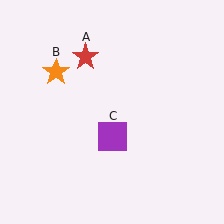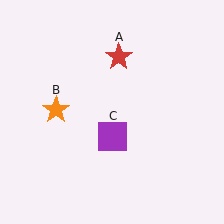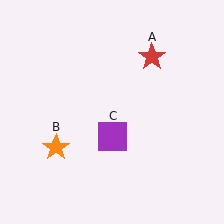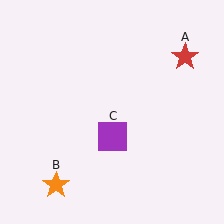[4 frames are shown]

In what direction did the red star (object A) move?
The red star (object A) moved right.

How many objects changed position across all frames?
2 objects changed position: red star (object A), orange star (object B).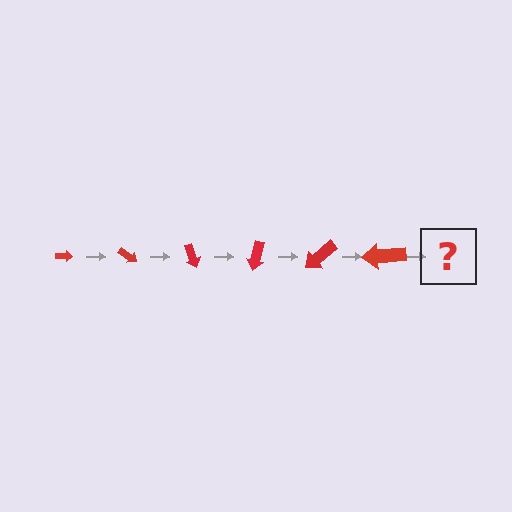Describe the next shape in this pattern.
It should be an arrow, larger than the previous one and rotated 210 degrees from the start.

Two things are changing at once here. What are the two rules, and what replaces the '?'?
The two rules are that the arrow grows larger each step and it rotates 35 degrees each step. The '?' should be an arrow, larger than the previous one and rotated 210 degrees from the start.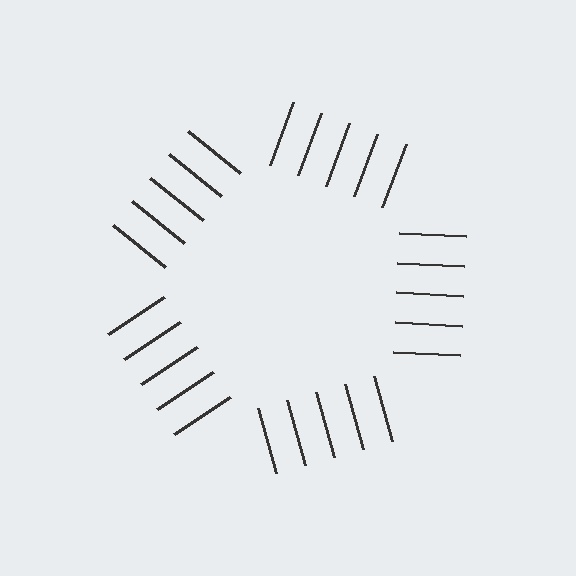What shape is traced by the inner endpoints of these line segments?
An illusory pentagon — the line segments terminate on its edges but no continuous stroke is drawn.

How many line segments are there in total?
25 — 5 along each of the 5 edges.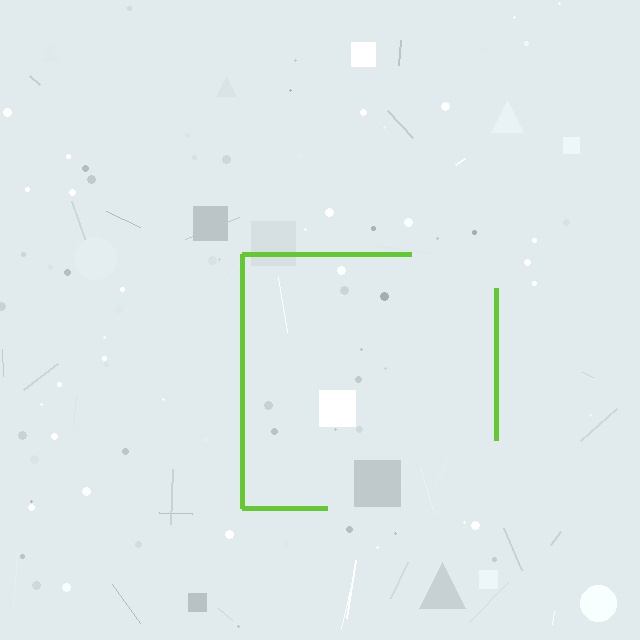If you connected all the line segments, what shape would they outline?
They would outline a square.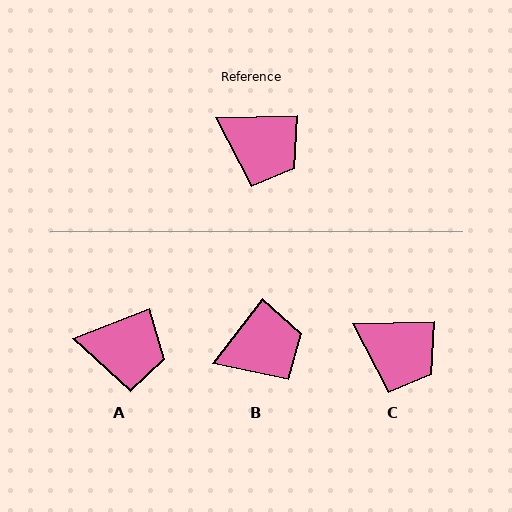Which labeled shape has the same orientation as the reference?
C.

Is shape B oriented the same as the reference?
No, it is off by about 51 degrees.